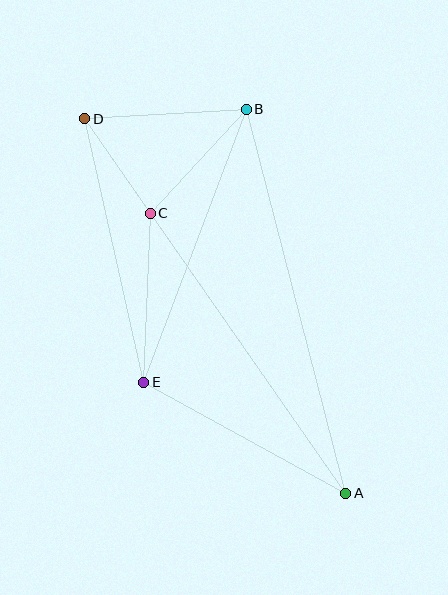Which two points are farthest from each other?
Points A and D are farthest from each other.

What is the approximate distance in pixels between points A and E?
The distance between A and E is approximately 230 pixels.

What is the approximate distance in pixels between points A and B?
The distance between A and B is approximately 396 pixels.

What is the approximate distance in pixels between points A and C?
The distance between A and C is approximately 341 pixels.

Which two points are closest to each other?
Points C and D are closest to each other.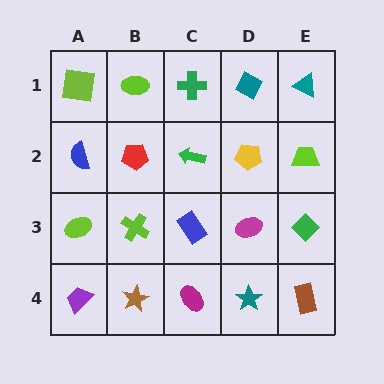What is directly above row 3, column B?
A red pentagon.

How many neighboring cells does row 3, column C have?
4.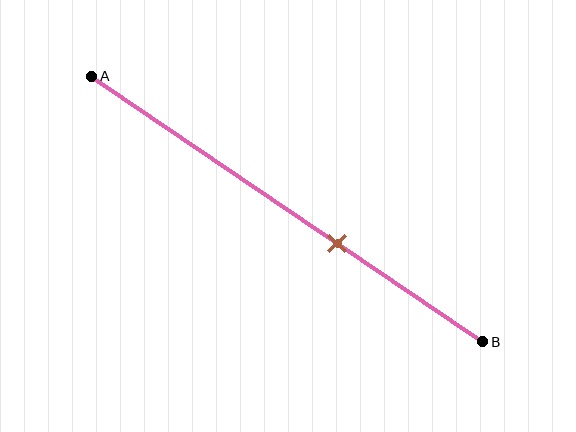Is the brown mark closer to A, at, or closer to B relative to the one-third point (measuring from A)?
The brown mark is closer to point B than the one-third point of segment AB.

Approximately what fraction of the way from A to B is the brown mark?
The brown mark is approximately 65% of the way from A to B.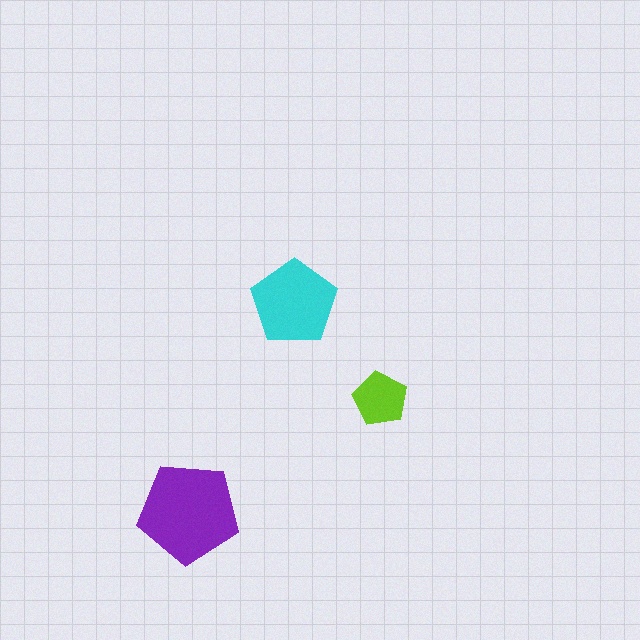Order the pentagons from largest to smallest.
the purple one, the cyan one, the lime one.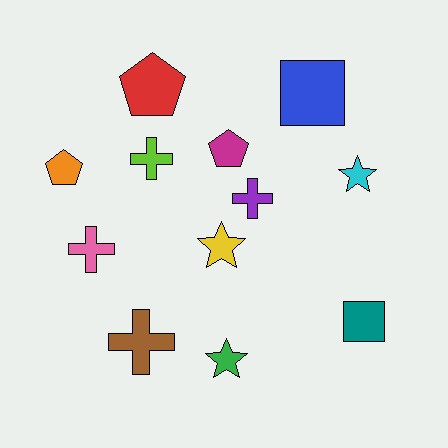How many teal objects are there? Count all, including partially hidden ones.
There is 1 teal object.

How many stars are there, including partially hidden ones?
There are 3 stars.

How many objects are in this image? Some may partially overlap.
There are 12 objects.